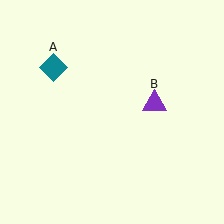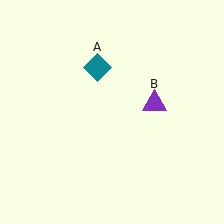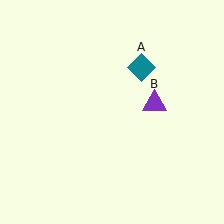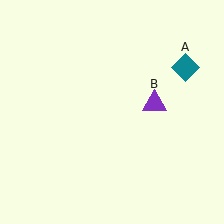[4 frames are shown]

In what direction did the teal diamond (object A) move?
The teal diamond (object A) moved right.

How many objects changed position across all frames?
1 object changed position: teal diamond (object A).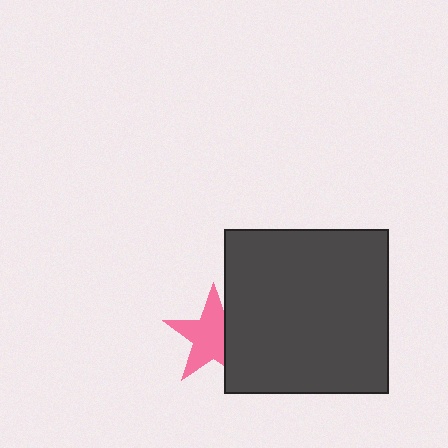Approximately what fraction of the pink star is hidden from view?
Roughly 32% of the pink star is hidden behind the dark gray square.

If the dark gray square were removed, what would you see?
You would see the complete pink star.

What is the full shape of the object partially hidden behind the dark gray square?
The partially hidden object is a pink star.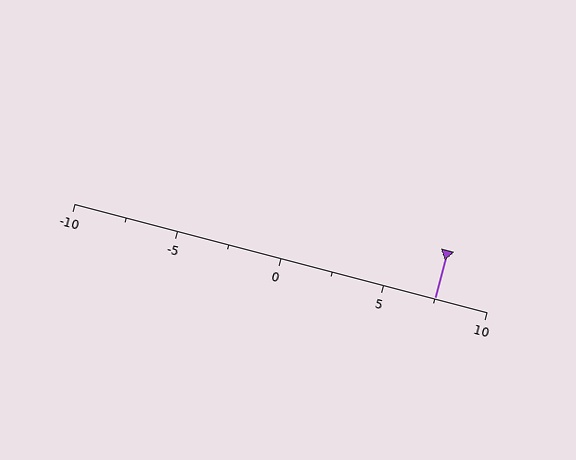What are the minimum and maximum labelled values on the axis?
The axis runs from -10 to 10.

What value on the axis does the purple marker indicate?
The marker indicates approximately 7.5.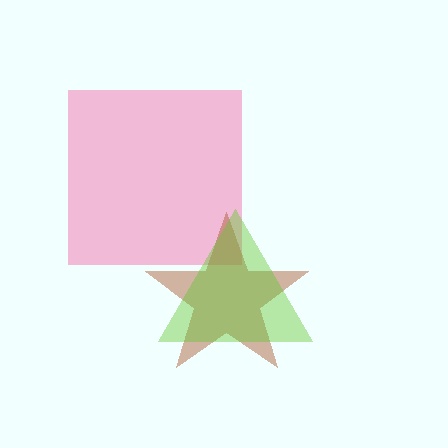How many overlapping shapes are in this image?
There are 3 overlapping shapes in the image.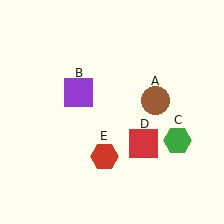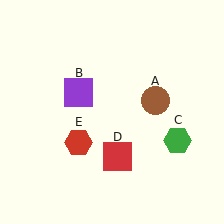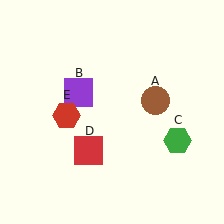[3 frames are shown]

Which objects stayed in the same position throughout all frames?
Brown circle (object A) and purple square (object B) and green hexagon (object C) remained stationary.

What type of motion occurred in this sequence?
The red square (object D), red hexagon (object E) rotated clockwise around the center of the scene.